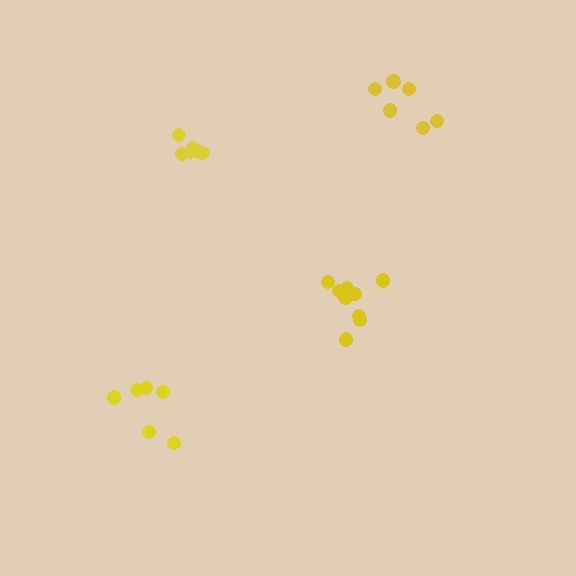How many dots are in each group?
Group 1: 6 dots, Group 2: 6 dots, Group 3: 6 dots, Group 4: 11 dots (29 total).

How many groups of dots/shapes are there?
There are 4 groups.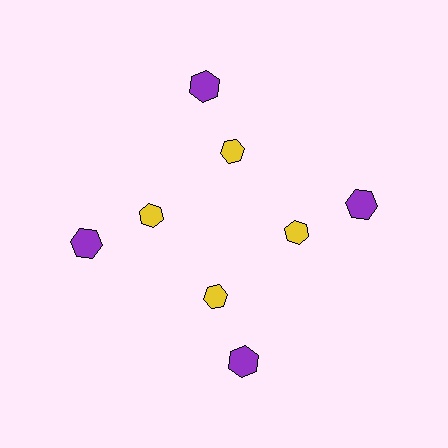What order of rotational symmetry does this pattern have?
This pattern has 4-fold rotational symmetry.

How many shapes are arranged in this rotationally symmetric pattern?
There are 8 shapes, arranged in 4 groups of 2.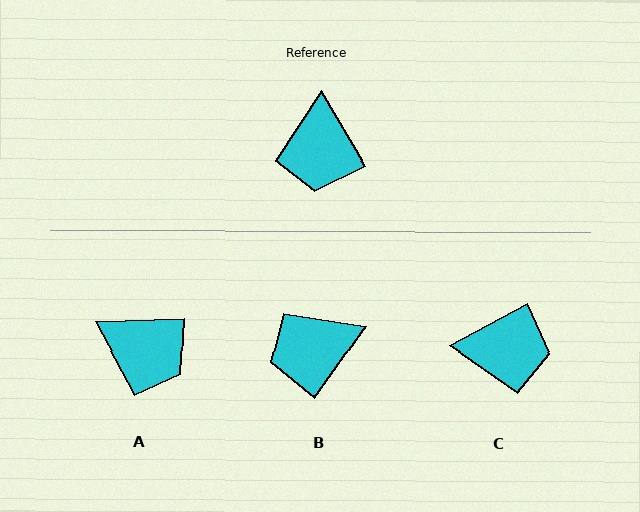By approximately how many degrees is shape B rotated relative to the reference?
Approximately 66 degrees clockwise.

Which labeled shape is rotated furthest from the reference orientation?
C, about 88 degrees away.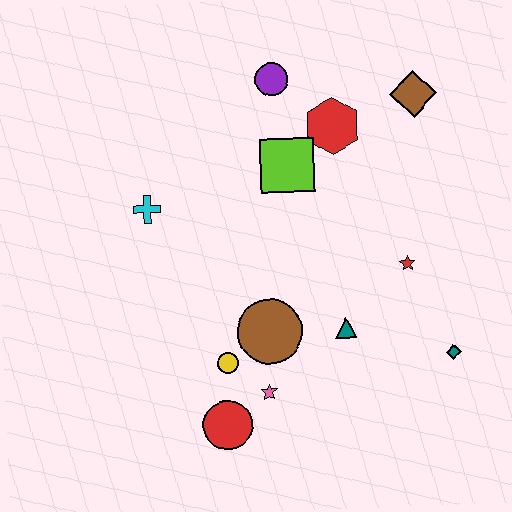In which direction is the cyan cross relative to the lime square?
The cyan cross is to the left of the lime square.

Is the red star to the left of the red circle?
No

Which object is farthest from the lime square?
The red circle is farthest from the lime square.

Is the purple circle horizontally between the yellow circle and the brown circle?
No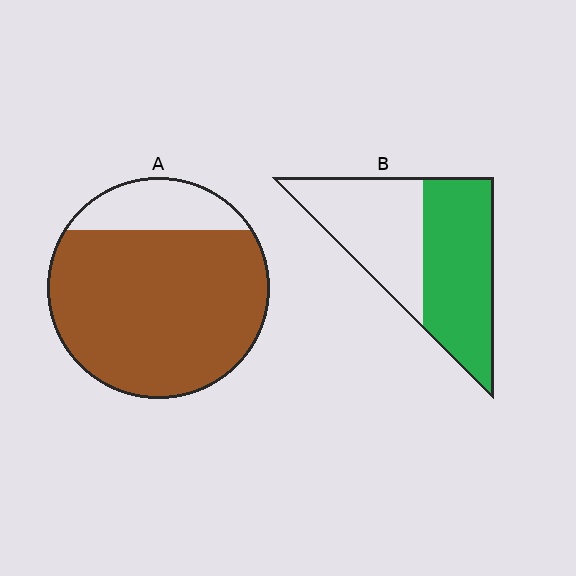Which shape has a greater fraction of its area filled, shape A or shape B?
Shape A.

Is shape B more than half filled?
Roughly half.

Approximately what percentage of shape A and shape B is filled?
A is approximately 80% and B is approximately 55%.